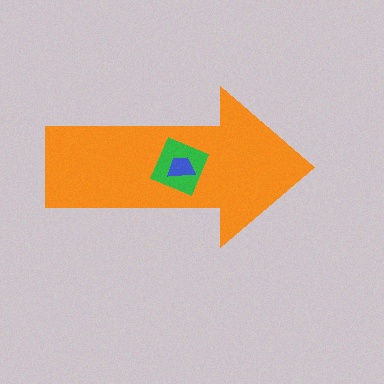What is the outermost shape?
The orange arrow.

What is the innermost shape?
The blue trapezoid.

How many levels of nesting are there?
3.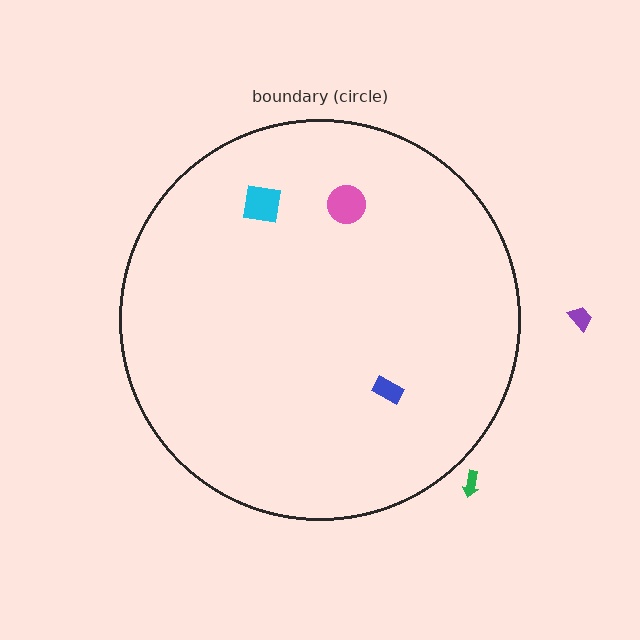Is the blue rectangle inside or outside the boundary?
Inside.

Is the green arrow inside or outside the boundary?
Outside.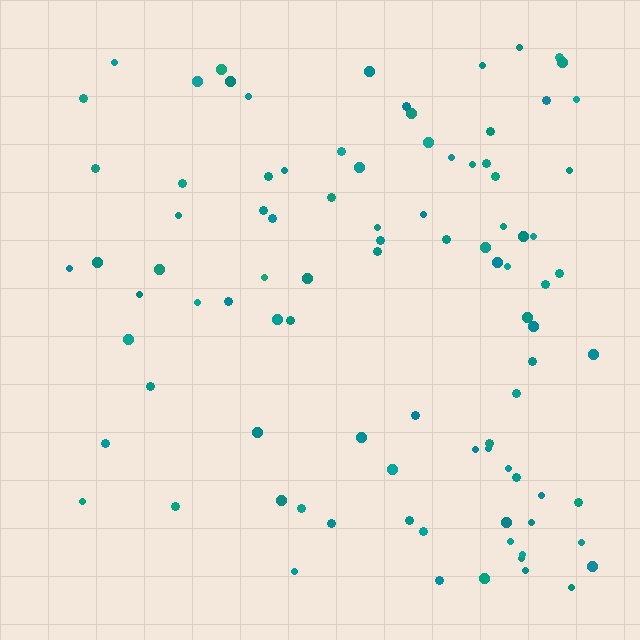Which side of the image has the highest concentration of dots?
The right.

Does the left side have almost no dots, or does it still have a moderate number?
Still a moderate number, just noticeably fewer than the right.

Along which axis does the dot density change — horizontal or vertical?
Horizontal.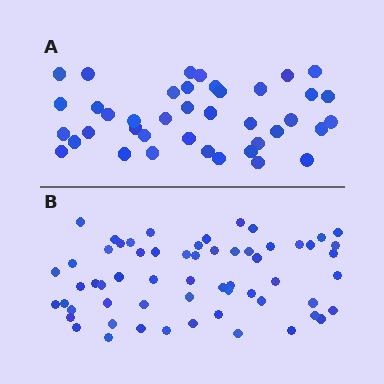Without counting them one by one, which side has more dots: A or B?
Region B (the bottom region) has more dots.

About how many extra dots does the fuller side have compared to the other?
Region B has approximately 20 more dots than region A.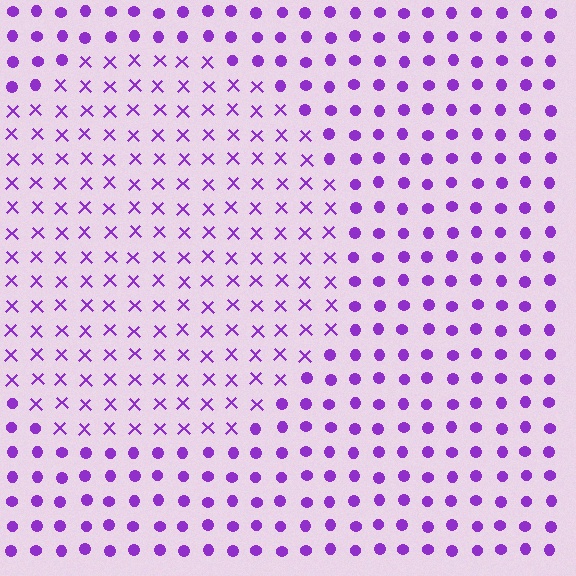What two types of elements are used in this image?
The image uses X marks inside the circle region and circles outside it.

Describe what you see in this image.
The image is filled with small purple elements arranged in a uniform grid. A circle-shaped region contains X marks, while the surrounding area contains circles. The boundary is defined purely by the change in element shape.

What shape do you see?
I see a circle.